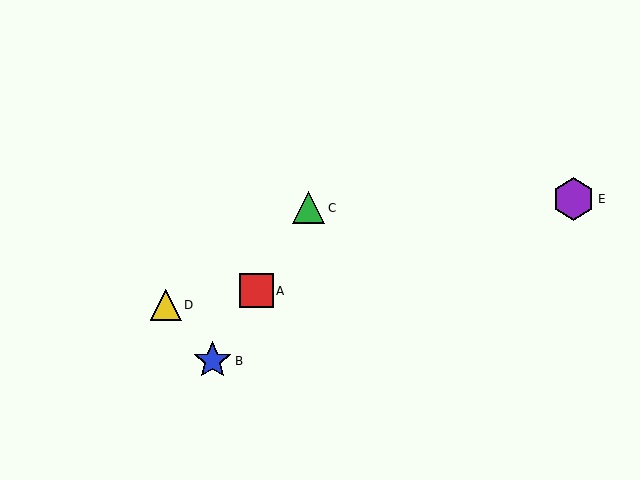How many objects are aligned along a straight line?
3 objects (A, B, C) are aligned along a straight line.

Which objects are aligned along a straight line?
Objects A, B, C are aligned along a straight line.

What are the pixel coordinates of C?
Object C is at (309, 208).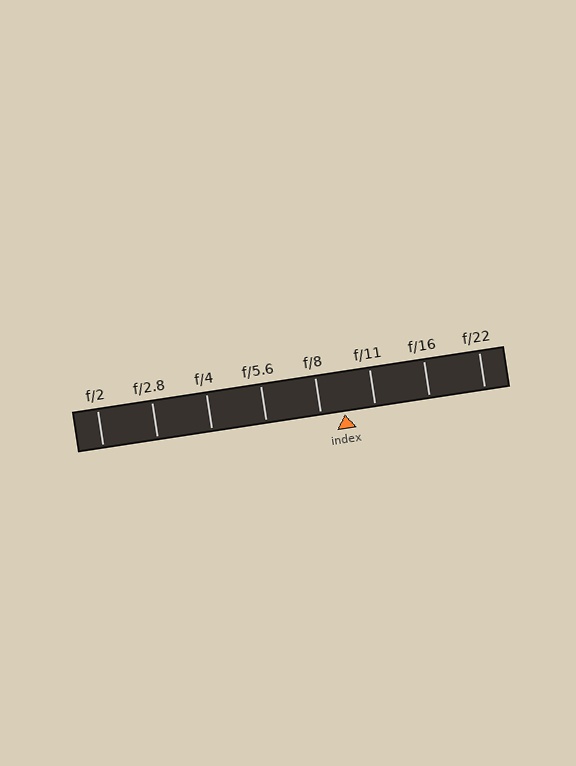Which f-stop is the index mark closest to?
The index mark is closest to f/8.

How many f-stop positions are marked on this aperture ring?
There are 8 f-stop positions marked.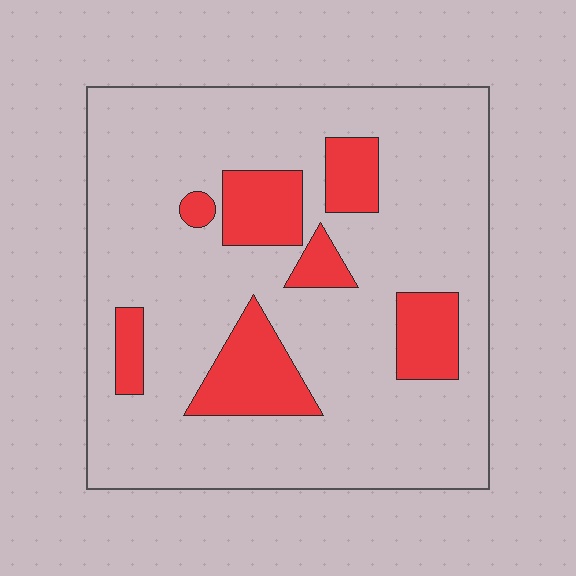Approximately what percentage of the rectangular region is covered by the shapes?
Approximately 20%.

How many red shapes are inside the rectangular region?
7.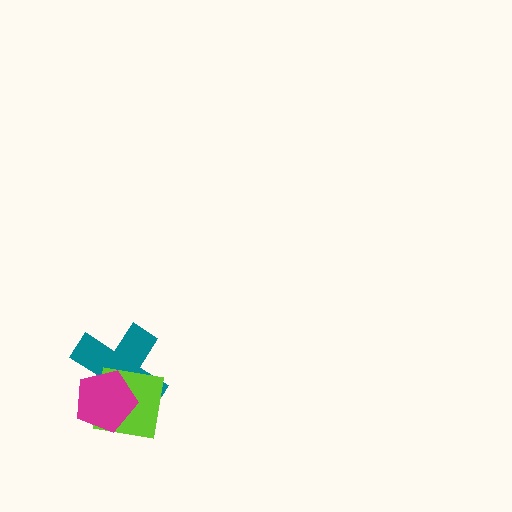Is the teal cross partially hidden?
Yes, it is partially covered by another shape.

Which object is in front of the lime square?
The magenta pentagon is in front of the lime square.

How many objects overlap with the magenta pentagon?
2 objects overlap with the magenta pentagon.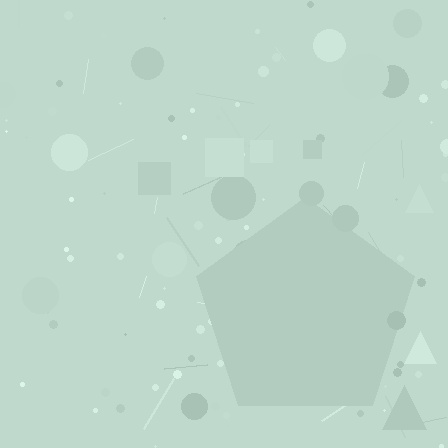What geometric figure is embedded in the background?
A pentagon is embedded in the background.